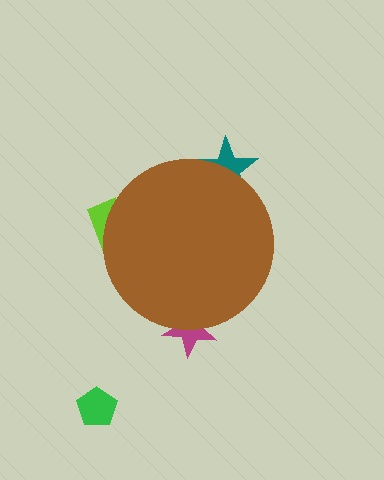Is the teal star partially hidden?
Yes, the teal star is partially hidden behind the brown circle.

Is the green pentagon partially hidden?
No, the green pentagon is fully visible.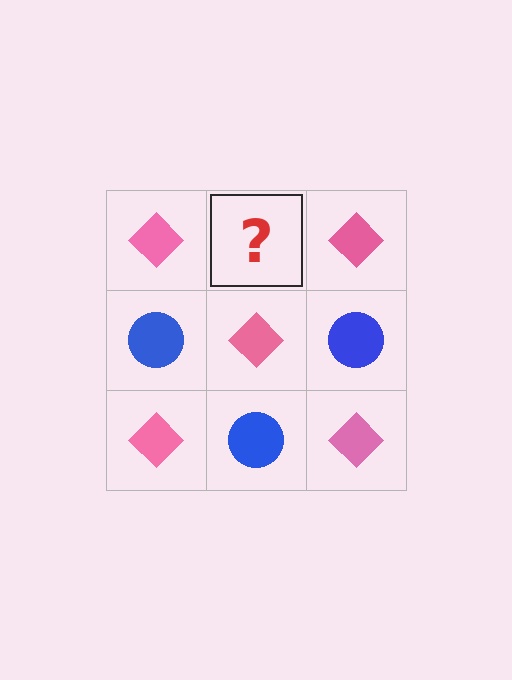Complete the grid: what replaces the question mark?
The question mark should be replaced with a blue circle.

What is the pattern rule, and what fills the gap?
The rule is that it alternates pink diamond and blue circle in a checkerboard pattern. The gap should be filled with a blue circle.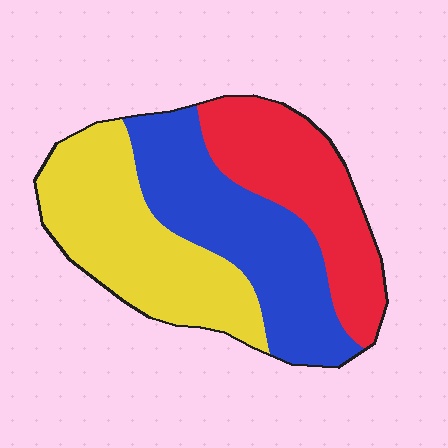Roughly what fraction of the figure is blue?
Blue covers 35% of the figure.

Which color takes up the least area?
Red, at roughly 30%.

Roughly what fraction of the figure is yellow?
Yellow covers 36% of the figure.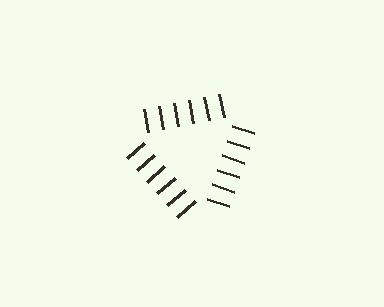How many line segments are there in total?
18 — 6 along each of the 3 edges.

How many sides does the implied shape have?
3 sides — the line-ends trace a triangle.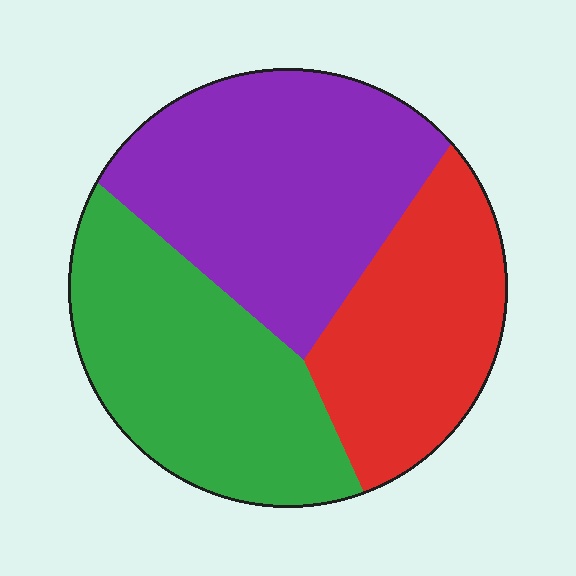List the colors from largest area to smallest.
From largest to smallest: purple, green, red.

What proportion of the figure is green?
Green covers 34% of the figure.